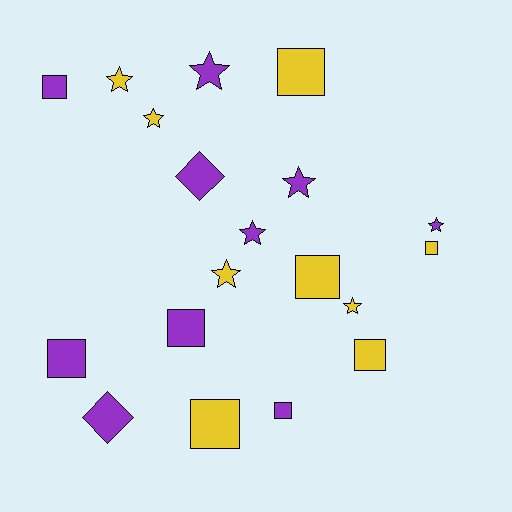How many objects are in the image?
There are 19 objects.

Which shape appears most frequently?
Square, with 9 objects.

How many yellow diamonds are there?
There are no yellow diamonds.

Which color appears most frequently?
Purple, with 10 objects.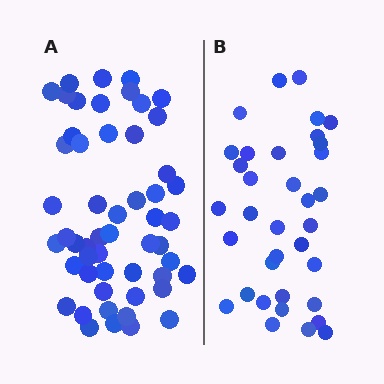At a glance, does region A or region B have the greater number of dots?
Region A (the left region) has more dots.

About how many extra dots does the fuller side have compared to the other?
Region A has approximately 20 more dots than region B.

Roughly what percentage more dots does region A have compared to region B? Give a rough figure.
About 50% more.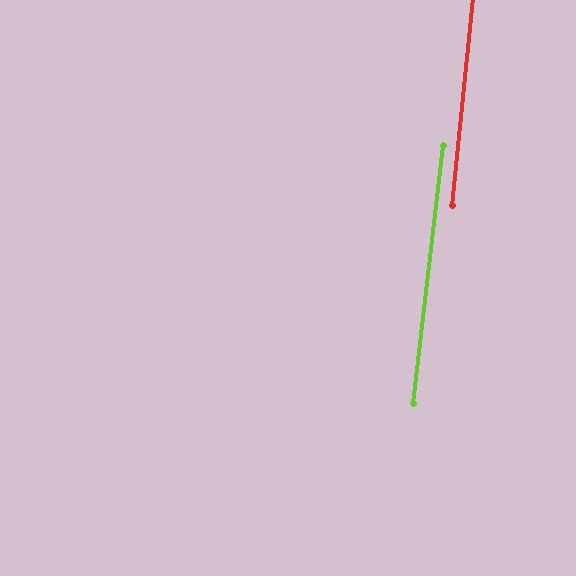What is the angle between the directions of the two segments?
Approximately 1 degree.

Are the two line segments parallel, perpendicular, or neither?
Parallel — their directions differ by only 0.9°.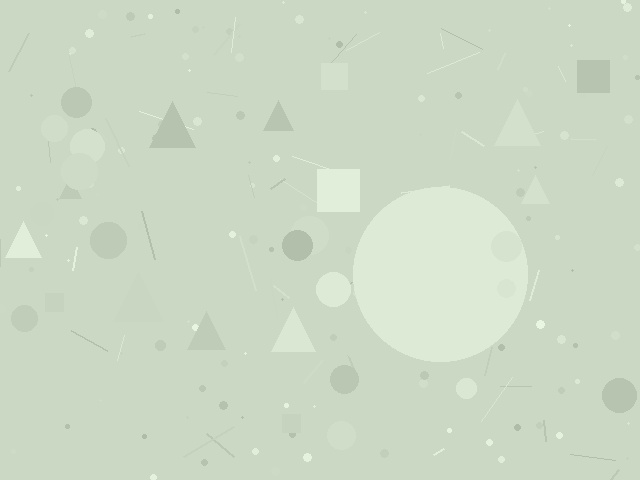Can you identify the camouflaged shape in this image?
The camouflaged shape is a circle.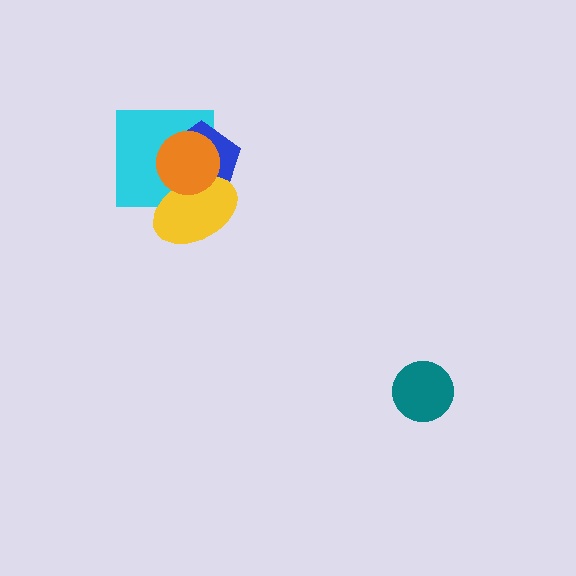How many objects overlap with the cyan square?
3 objects overlap with the cyan square.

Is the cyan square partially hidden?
Yes, it is partially covered by another shape.